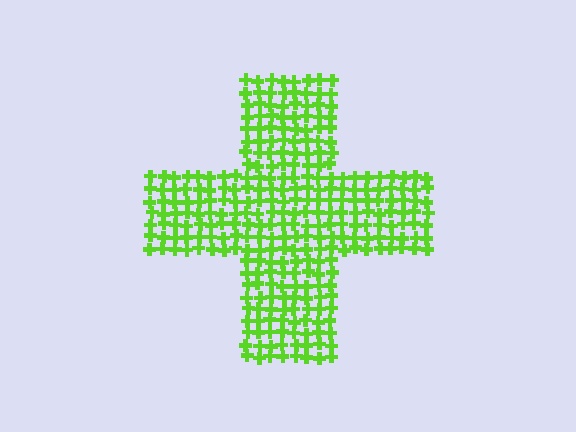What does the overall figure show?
The overall figure shows a cross.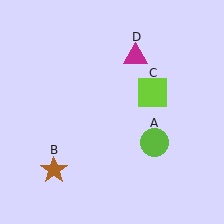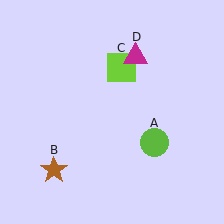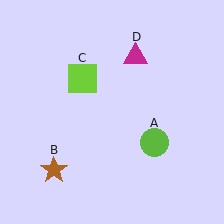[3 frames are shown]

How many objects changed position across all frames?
1 object changed position: lime square (object C).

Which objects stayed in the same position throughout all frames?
Lime circle (object A) and brown star (object B) and magenta triangle (object D) remained stationary.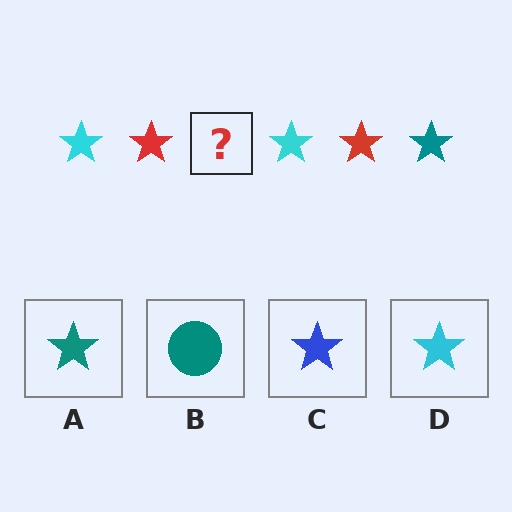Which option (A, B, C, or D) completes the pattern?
A.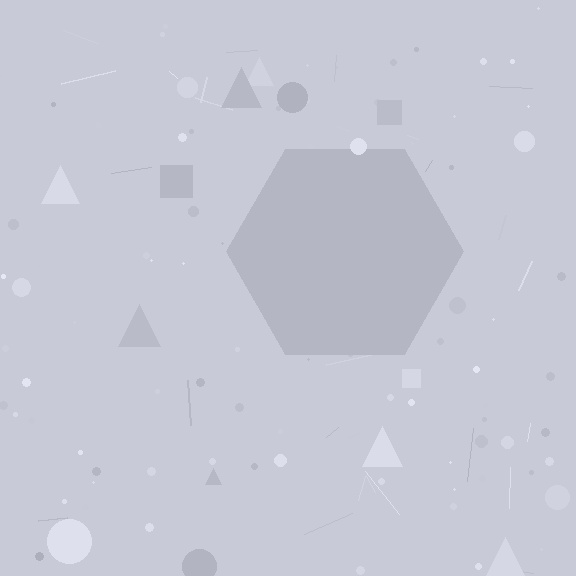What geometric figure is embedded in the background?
A hexagon is embedded in the background.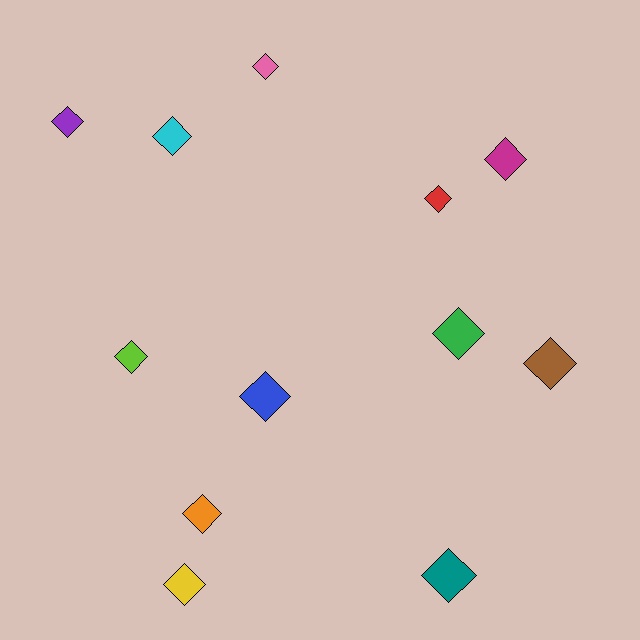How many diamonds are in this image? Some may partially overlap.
There are 12 diamonds.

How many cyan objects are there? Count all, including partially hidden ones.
There is 1 cyan object.